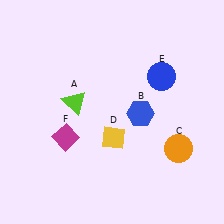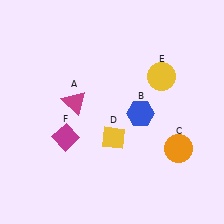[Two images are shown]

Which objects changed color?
A changed from lime to magenta. E changed from blue to yellow.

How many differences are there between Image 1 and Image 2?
There are 2 differences between the two images.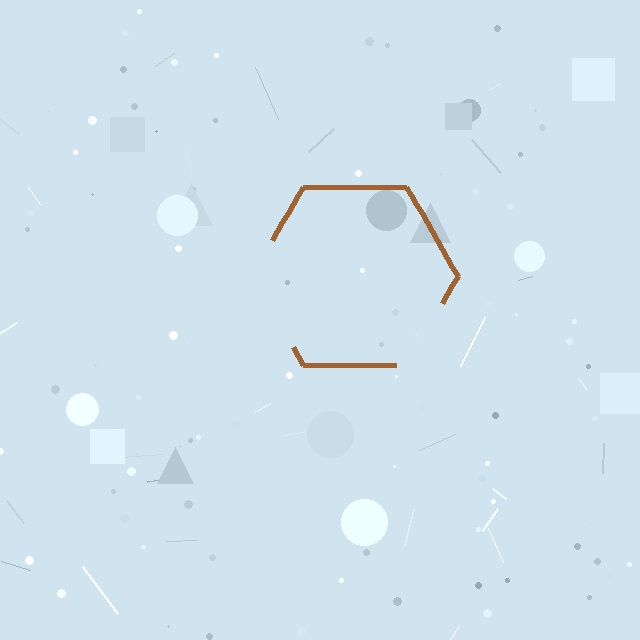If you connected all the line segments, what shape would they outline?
They would outline a hexagon.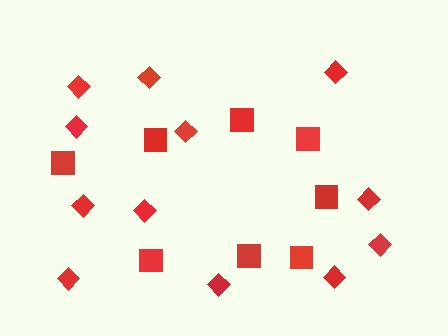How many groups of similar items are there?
There are 2 groups: one group of diamonds (12) and one group of squares (8).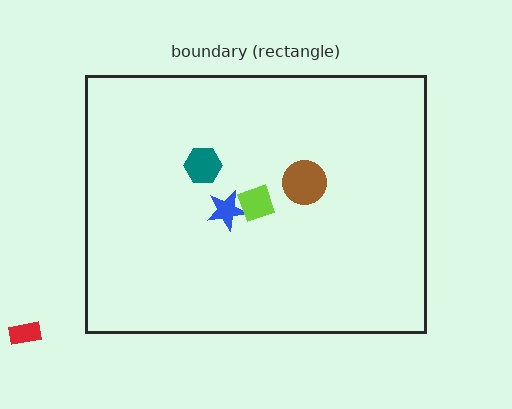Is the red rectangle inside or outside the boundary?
Outside.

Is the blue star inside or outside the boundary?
Inside.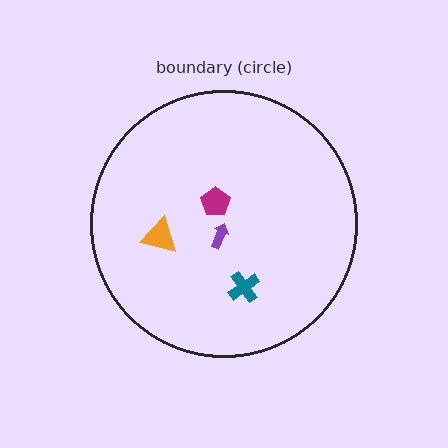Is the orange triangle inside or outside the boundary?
Inside.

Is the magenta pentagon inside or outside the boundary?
Inside.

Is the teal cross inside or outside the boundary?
Inside.